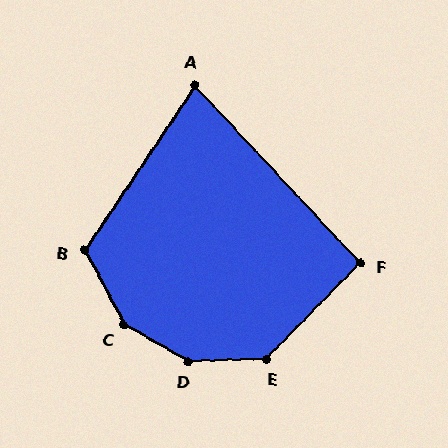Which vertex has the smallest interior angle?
A, at approximately 77 degrees.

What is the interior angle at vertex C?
Approximately 148 degrees (obtuse).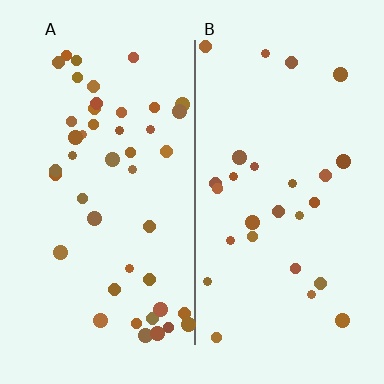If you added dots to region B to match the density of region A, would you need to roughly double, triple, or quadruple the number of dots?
Approximately double.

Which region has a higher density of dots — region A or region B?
A (the left).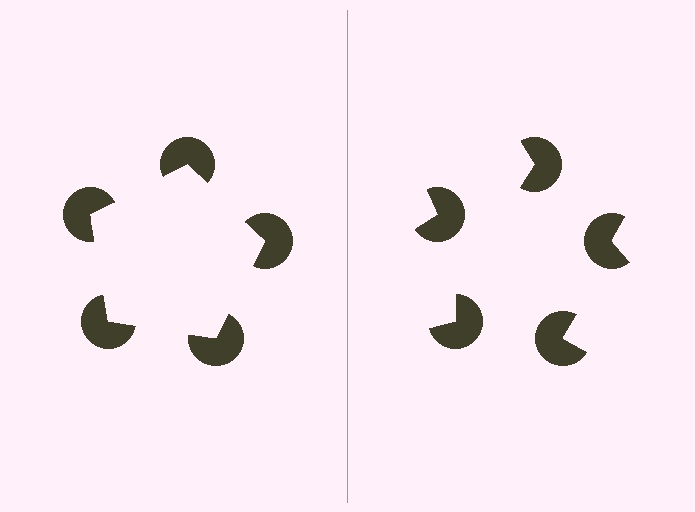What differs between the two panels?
The pac-man discs are positioned identically on both sides; only the wedge orientations differ. On the left they align to a pentagon; on the right they are misaligned.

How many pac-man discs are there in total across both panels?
10 — 5 on each side.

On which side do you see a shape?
An illusory pentagon appears on the left side. On the right side the wedge cuts are rotated, so no coherent shape forms.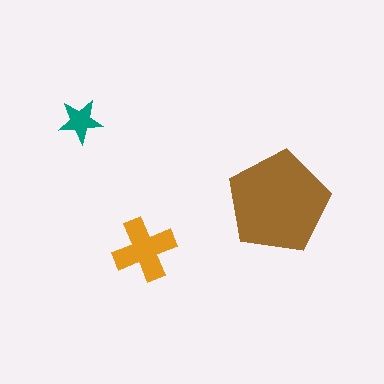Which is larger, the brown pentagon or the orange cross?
The brown pentagon.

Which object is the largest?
The brown pentagon.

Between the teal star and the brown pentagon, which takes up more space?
The brown pentagon.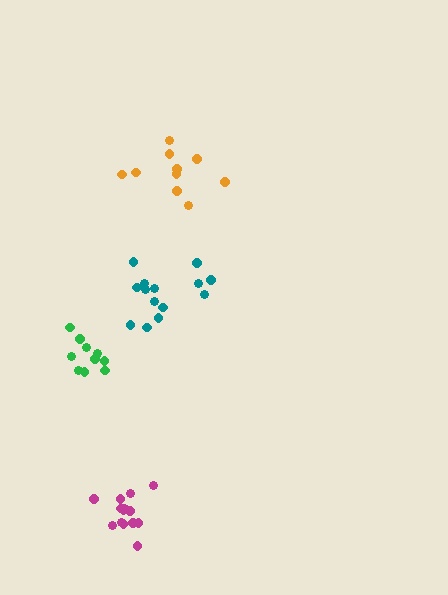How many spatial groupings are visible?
There are 4 spatial groupings.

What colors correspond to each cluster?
The clusters are colored: teal, magenta, orange, green.